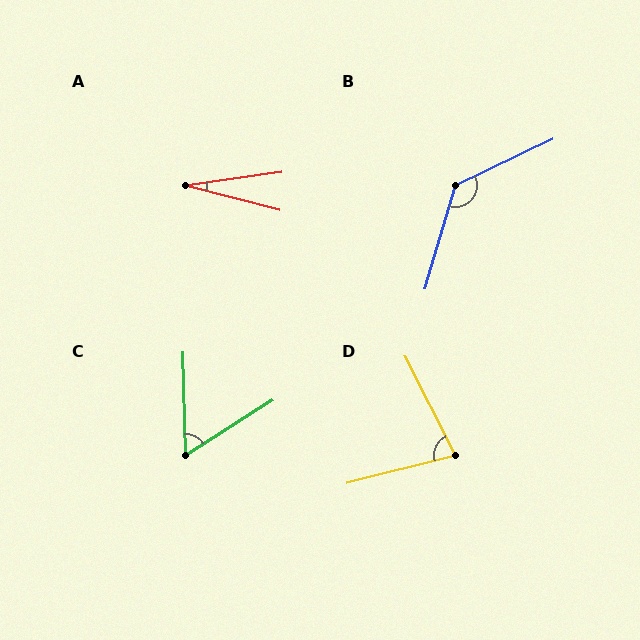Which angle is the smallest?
A, at approximately 22 degrees.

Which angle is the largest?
B, at approximately 132 degrees.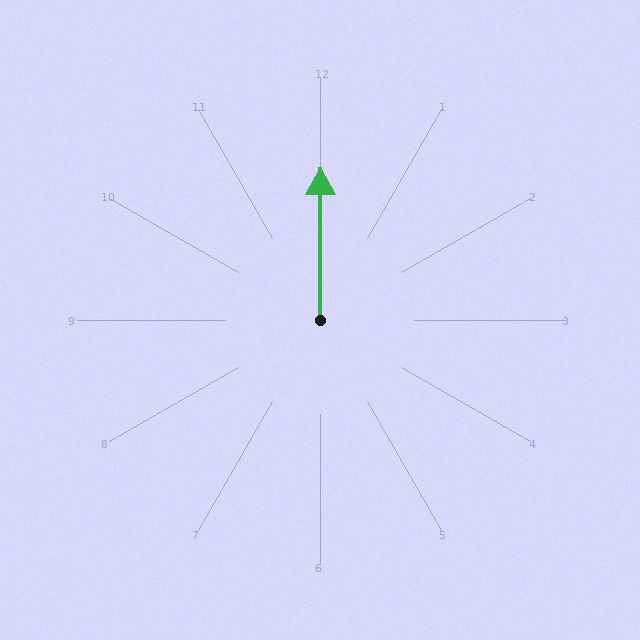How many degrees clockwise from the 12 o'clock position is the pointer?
Approximately 0 degrees.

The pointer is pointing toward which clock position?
Roughly 12 o'clock.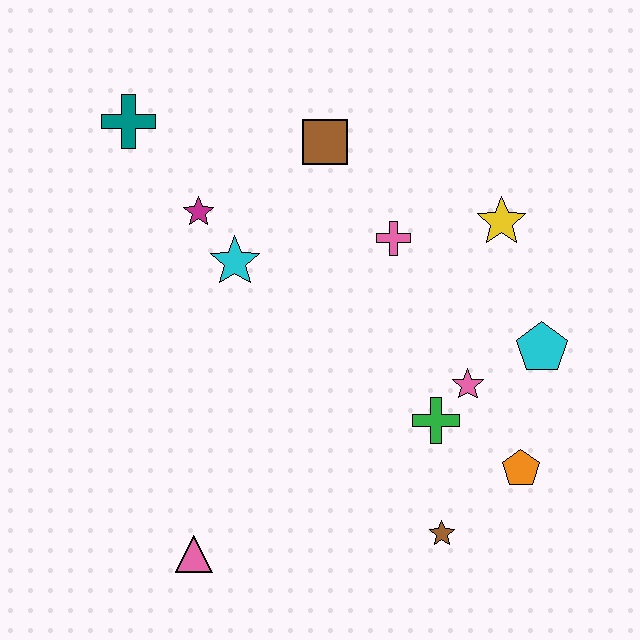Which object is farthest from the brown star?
The teal cross is farthest from the brown star.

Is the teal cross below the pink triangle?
No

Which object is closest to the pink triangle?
The brown star is closest to the pink triangle.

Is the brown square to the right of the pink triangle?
Yes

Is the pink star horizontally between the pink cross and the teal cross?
No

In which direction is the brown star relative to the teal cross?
The brown star is below the teal cross.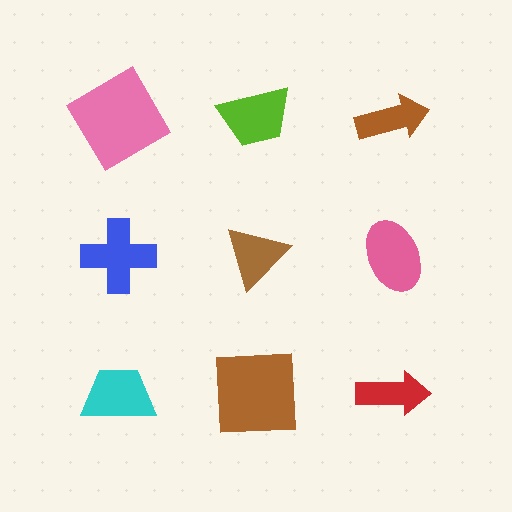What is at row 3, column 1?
A cyan trapezoid.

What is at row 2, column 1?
A blue cross.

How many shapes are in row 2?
3 shapes.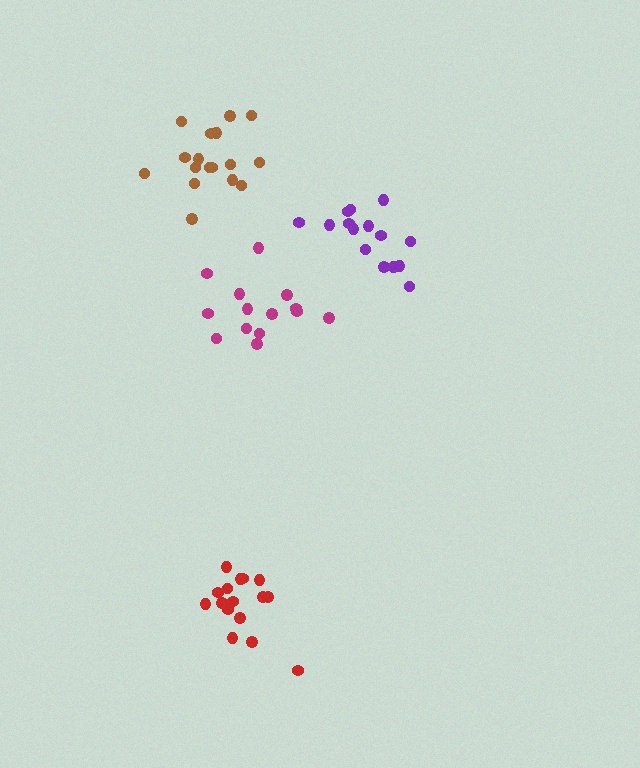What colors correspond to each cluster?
The clusters are colored: red, magenta, purple, brown.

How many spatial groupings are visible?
There are 4 spatial groupings.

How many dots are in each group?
Group 1: 16 dots, Group 2: 14 dots, Group 3: 15 dots, Group 4: 17 dots (62 total).